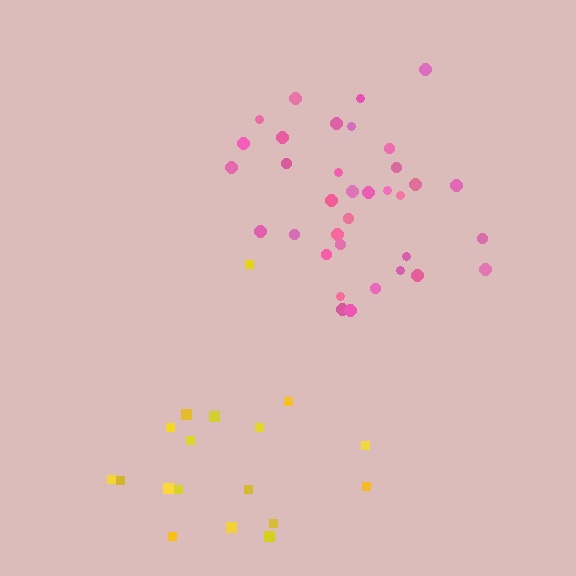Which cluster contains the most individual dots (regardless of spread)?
Pink (35).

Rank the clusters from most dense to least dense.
pink, yellow.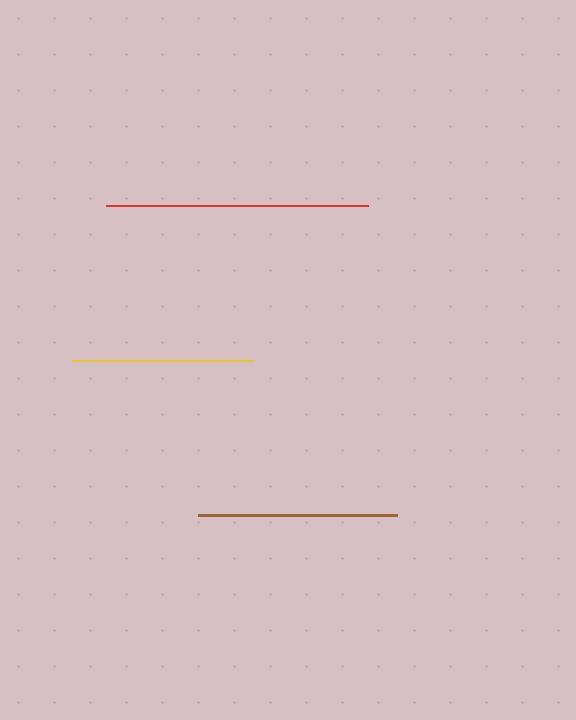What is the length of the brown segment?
The brown segment is approximately 199 pixels long.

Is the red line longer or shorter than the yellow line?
The red line is longer than the yellow line.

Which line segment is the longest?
The red line is the longest at approximately 262 pixels.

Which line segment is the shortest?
The yellow line is the shortest at approximately 182 pixels.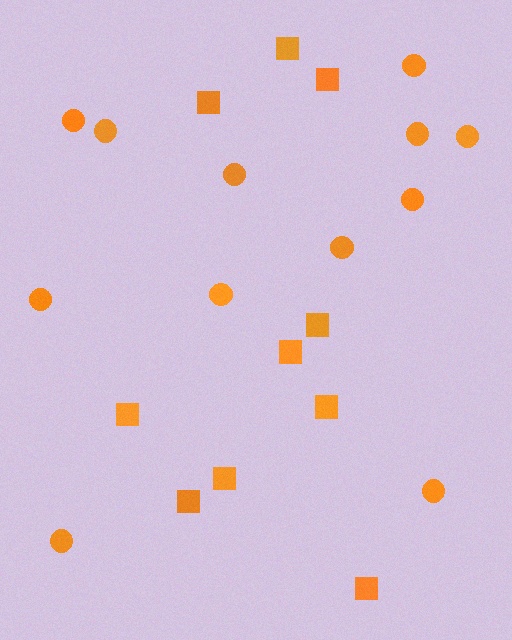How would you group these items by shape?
There are 2 groups: one group of squares (10) and one group of circles (12).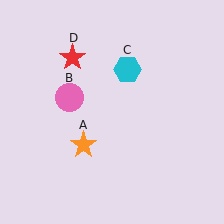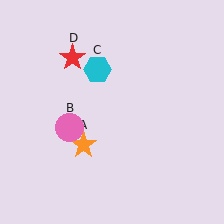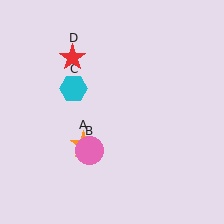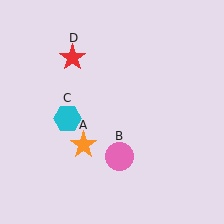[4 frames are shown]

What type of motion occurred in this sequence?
The pink circle (object B), cyan hexagon (object C) rotated counterclockwise around the center of the scene.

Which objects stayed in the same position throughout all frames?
Orange star (object A) and red star (object D) remained stationary.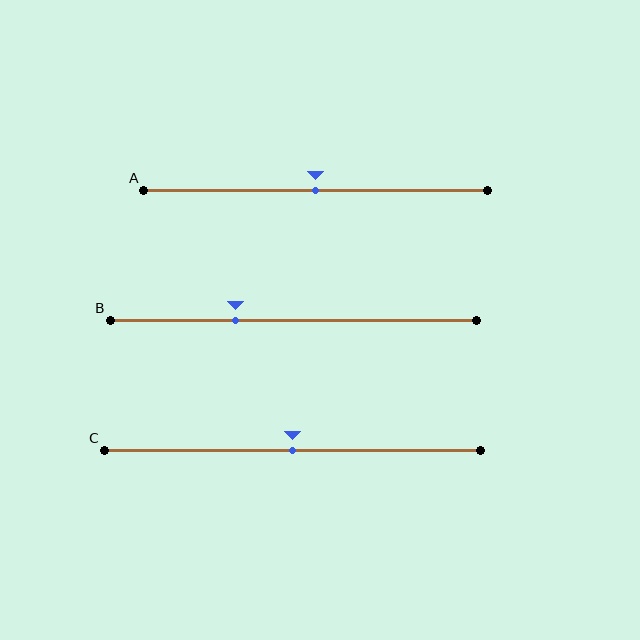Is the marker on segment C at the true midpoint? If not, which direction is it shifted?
Yes, the marker on segment C is at the true midpoint.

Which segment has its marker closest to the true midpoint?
Segment A has its marker closest to the true midpoint.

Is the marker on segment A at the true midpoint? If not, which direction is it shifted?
Yes, the marker on segment A is at the true midpoint.